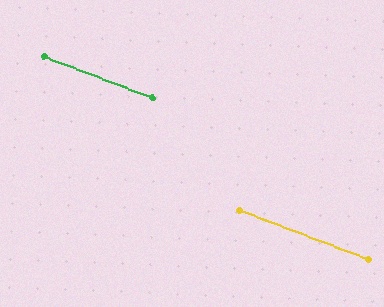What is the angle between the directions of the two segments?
Approximately 0 degrees.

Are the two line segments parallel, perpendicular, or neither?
Parallel — their directions differ by only 0.2°.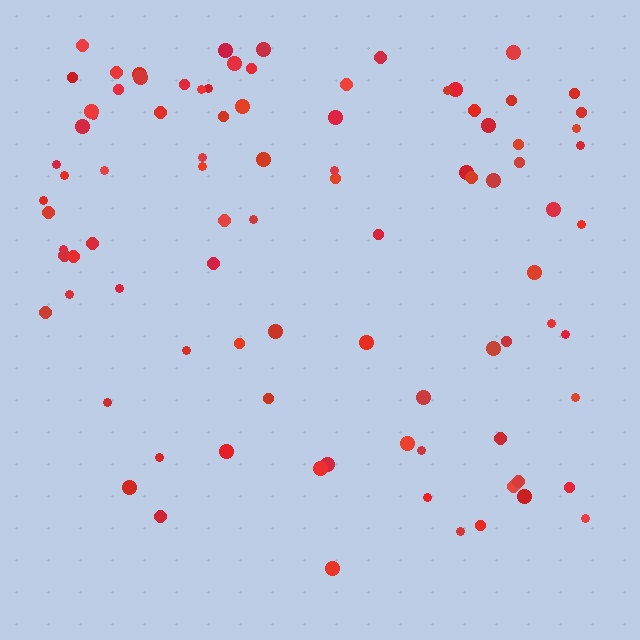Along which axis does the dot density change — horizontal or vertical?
Vertical.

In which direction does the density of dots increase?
From bottom to top, with the top side densest.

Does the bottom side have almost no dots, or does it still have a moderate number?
Still a moderate number, just noticeably fewer than the top.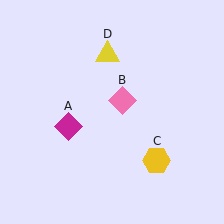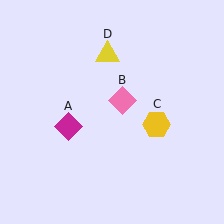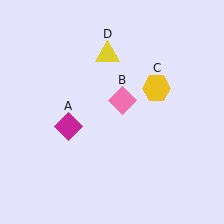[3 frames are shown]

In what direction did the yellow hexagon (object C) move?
The yellow hexagon (object C) moved up.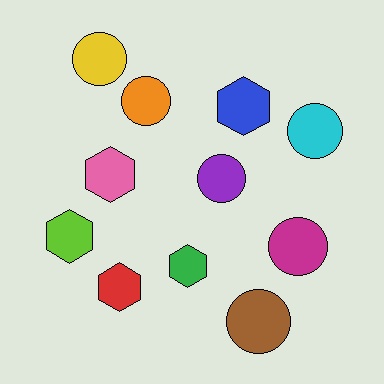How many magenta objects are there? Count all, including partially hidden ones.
There is 1 magenta object.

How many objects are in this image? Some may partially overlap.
There are 11 objects.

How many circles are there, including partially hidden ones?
There are 6 circles.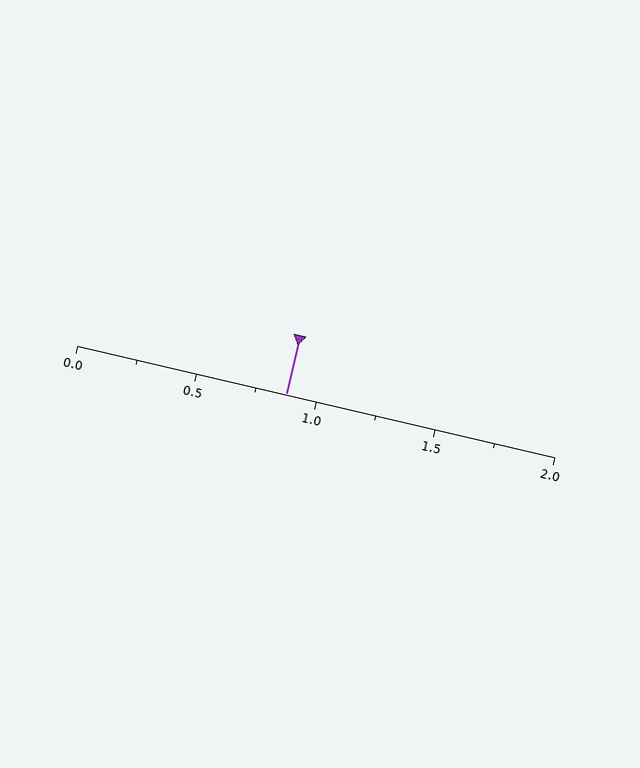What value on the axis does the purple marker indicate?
The marker indicates approximately 0.88.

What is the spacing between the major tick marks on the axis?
The major ticks are spaced 0.5 apart.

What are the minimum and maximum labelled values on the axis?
The axis runs from 0.0 to 2.0.